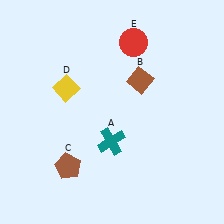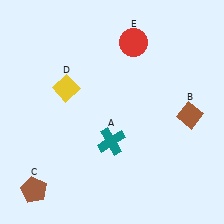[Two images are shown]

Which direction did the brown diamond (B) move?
The brown diamond (B) moved right.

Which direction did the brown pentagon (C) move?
The brown pentagon (C) moved left.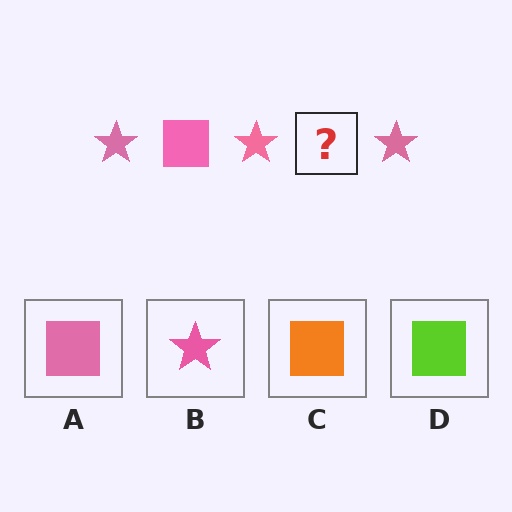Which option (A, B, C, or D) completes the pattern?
A.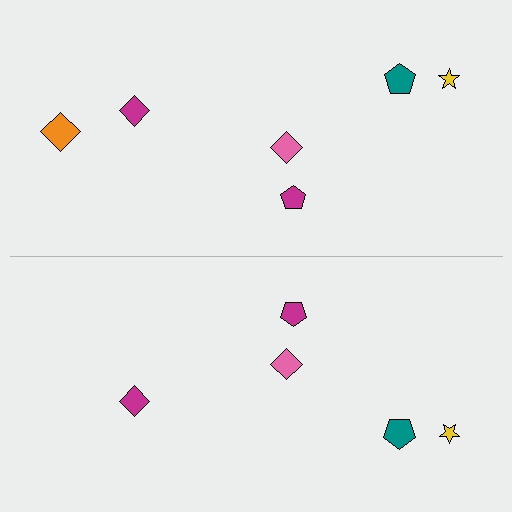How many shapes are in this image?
There are 11 shapes in this image.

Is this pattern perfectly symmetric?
No, the pattern is not perfectly symmetric. A orange diamond is missing from the bottom side.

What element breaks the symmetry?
A orange diamond is missing from the bottom side.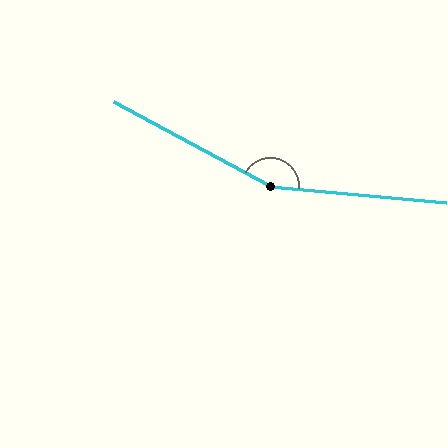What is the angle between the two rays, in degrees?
Approximately 157 degrees.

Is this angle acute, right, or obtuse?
It is obtuse.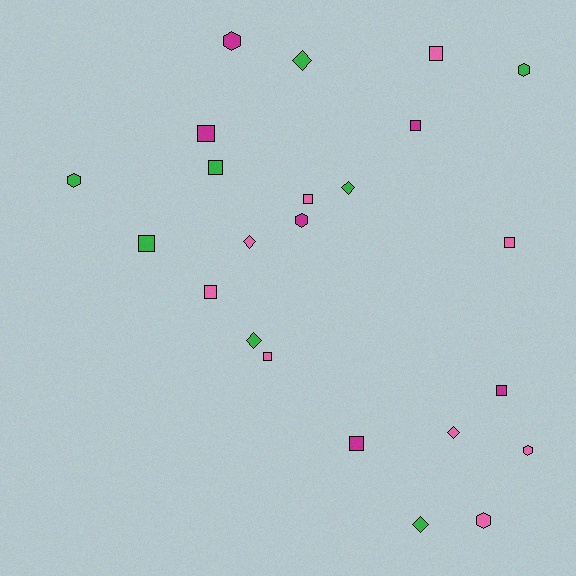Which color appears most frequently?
Pink, with 9 objects.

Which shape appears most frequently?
Square, with 11 objects.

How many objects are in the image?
There are 23 objects.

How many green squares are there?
There are 2 green squares.